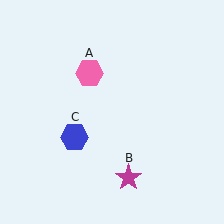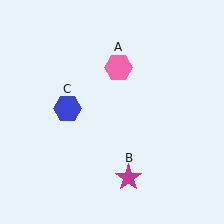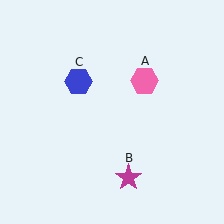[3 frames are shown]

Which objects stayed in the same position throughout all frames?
Magenta star (object B) remained stationary.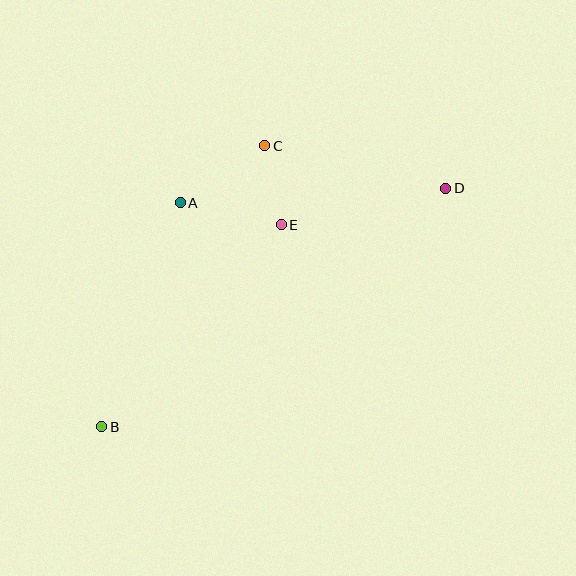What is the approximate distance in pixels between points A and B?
The distance between A and B is approximately 237 pixels.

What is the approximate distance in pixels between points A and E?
The distance between A and E is approximately 104 pixels.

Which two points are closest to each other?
Points C and E are closest to each other.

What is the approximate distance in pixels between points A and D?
The distance between A and D is approximately 266 pixels.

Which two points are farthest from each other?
Points B and D are farthest from each other.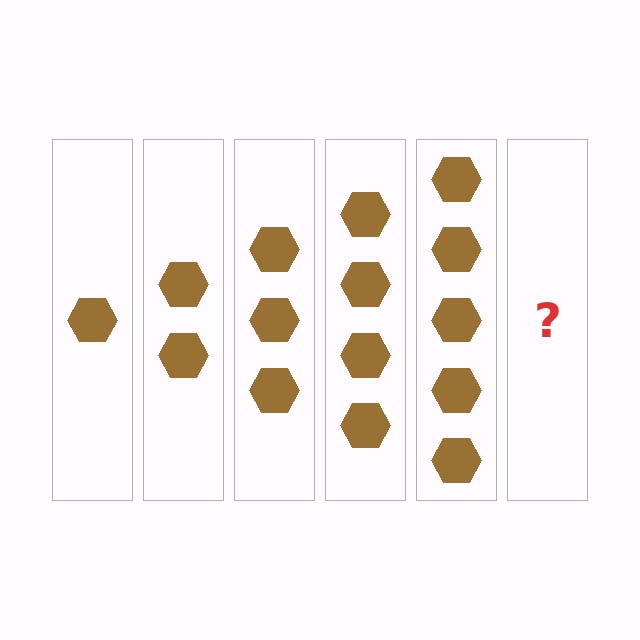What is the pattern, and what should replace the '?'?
The pattern is that each step adds one more hexagon. The '?' should be 6 hexagons.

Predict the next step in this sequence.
The next step is 6 hexagons.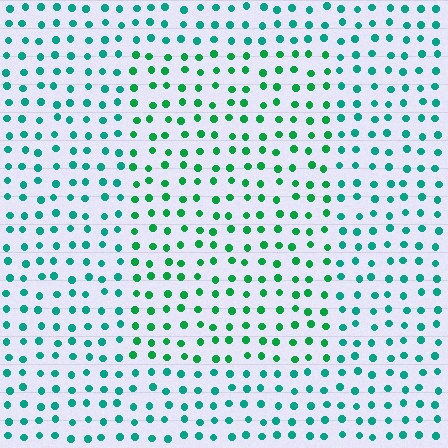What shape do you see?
I see a rectangle.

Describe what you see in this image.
The image is filled with small teal elements in a uniform arrangement. A rectangle-shaped region is visible where the elements are tinted to a slightly different hue, forming a subtle color boundary.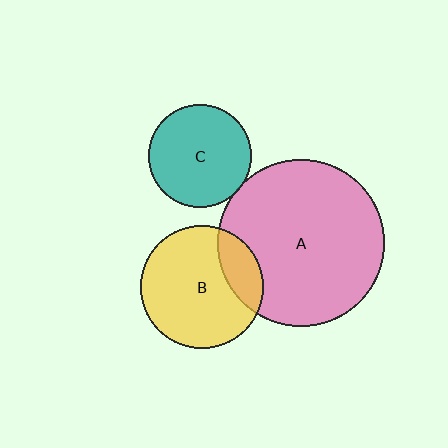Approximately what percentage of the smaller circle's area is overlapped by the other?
Approximately 20%.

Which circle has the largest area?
Circle A (pink).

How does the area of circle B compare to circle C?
Approximately 1.4 times.